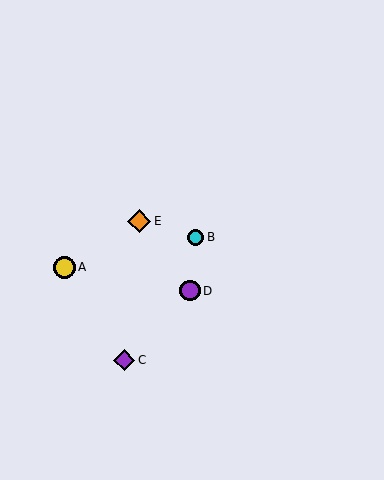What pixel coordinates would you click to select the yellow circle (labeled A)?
Click at (64, 267) to select the yellow circle A.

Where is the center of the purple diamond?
The center of the purple diamond is at (124, 360).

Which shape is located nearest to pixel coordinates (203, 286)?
The purple circle (labeled D) at (190, 291) is nearest to that location.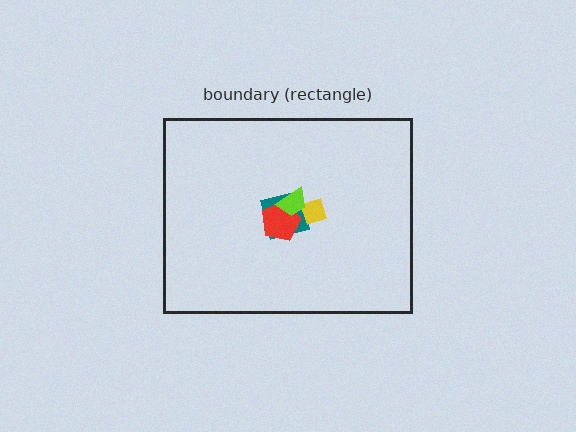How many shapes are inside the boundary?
4 inside, 0 outside.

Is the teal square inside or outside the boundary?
Inside.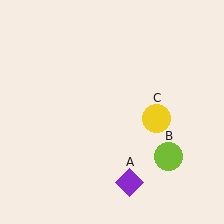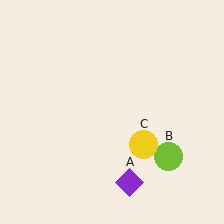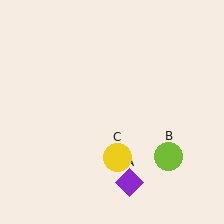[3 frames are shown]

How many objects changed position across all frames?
1 object changed position: yellow circle (object C).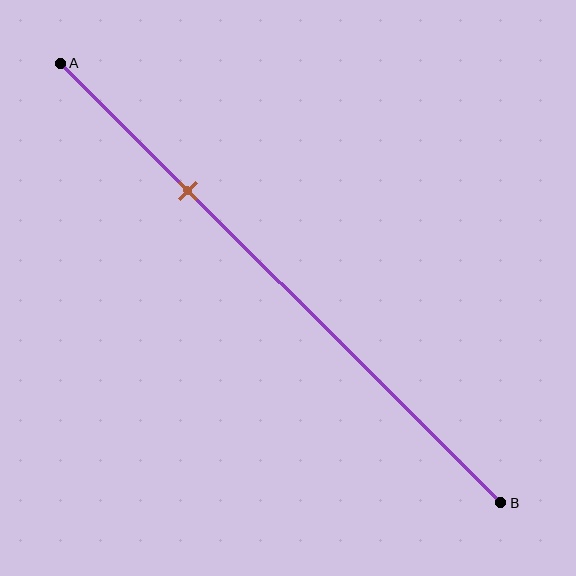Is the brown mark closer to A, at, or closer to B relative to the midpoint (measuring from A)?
The brown mark is closer to point A than the midpoint of segment AB.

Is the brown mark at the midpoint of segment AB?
No, the mark is at about 30% from A, not at the 50% midpoint.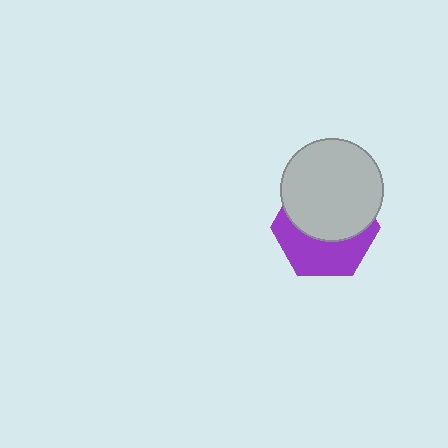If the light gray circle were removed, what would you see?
You would see the complete purple hexagon.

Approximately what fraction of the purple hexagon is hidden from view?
Roughly 55% of the purple hexagon is hidden behind the light gray circle.